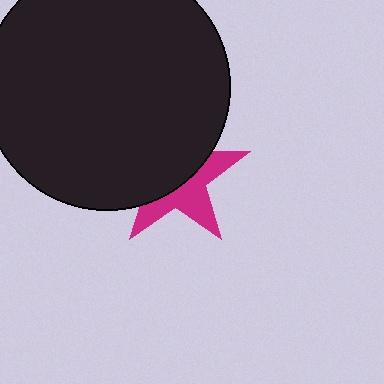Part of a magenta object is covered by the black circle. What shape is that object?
It is a star.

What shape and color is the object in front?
The object in front is a black circle.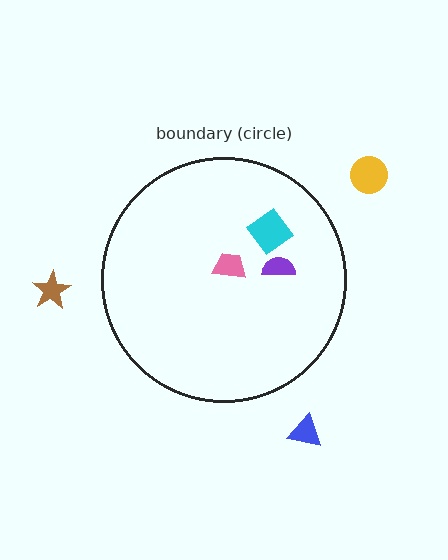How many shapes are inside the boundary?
3 inside, 3 outside.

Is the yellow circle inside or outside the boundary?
Outside.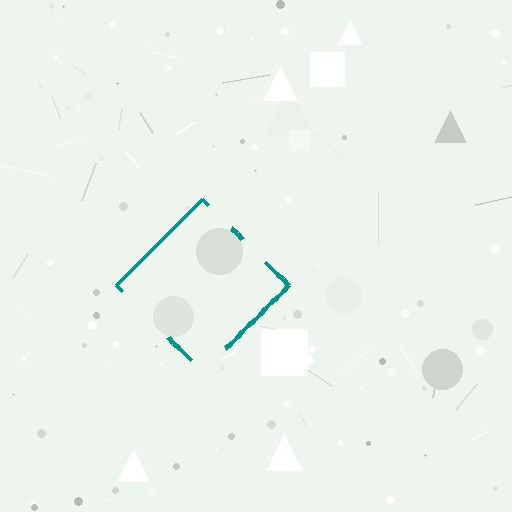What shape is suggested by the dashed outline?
The dashed outline suggests a diamond.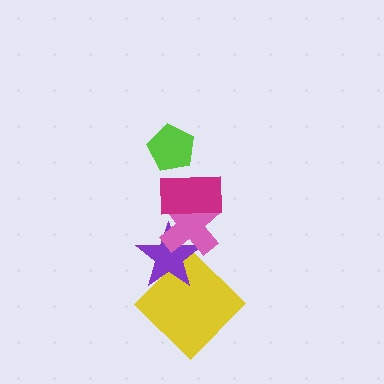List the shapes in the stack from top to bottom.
From top to bottom: the lime pentagon, the magenta rectangle, the pink cross, the purple star, the yellow diamond.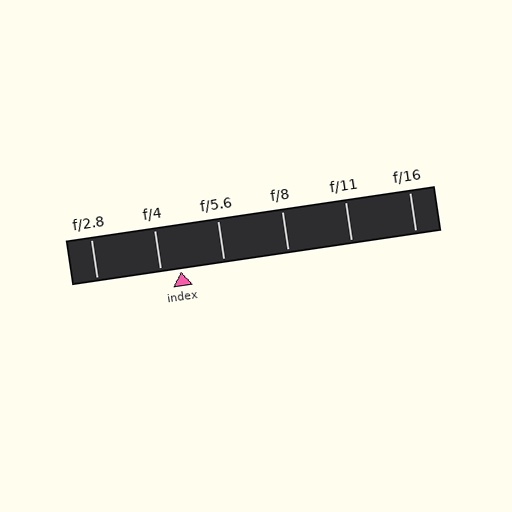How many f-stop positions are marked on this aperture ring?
There are 6 f-stop positions marked.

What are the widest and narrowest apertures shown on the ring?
The widest aperture shown is f/2.8 and the narrowest is f/16.